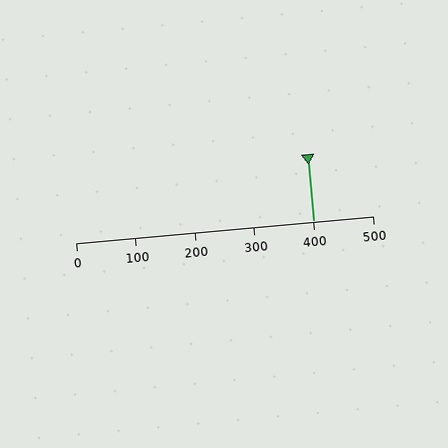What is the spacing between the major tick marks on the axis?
The major ticks are spaced 100 apart.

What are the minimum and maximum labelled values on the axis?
The axis runs from 0 to 500.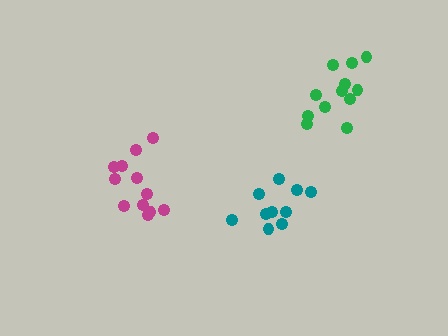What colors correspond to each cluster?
The clusters are colored: green, teal, magenta.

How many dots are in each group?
Group 1: 12 dots, Group 2: 10 dots, Group 3: 12 dots (34 total).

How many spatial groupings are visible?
There are 3 spatial groupings.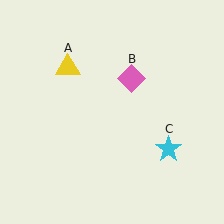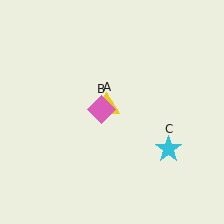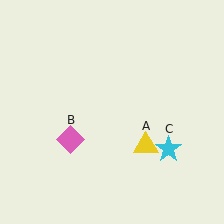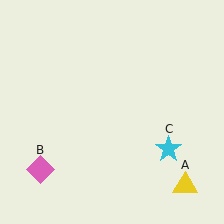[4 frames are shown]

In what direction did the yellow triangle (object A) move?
The yellow triangle (object A) moved down and to the right.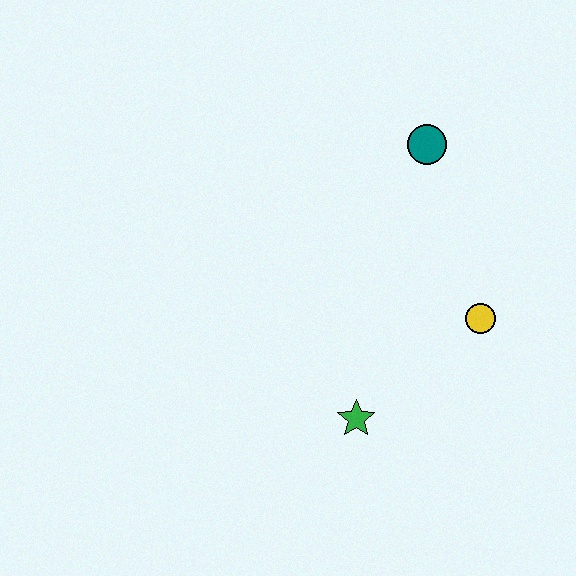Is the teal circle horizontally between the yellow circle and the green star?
Yes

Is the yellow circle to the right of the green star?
Yes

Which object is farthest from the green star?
The teal circle is farthest from the green star.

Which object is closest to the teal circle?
The yellow circle is closest to the teal circle.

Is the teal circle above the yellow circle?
Yes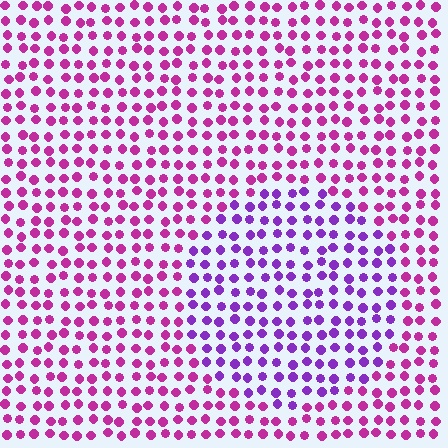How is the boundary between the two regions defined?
The boundary is defined purely by a slight shift in hue (about 37 degrees). Spacing, size, and orientation are identical on both sides.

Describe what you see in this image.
The image is filled with small magenta elements in a uniform arrangement. A circle-shaped region is visible where the elements are tinted to a slightly different hue, forming a subtle color boundary.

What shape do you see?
I see a circle.